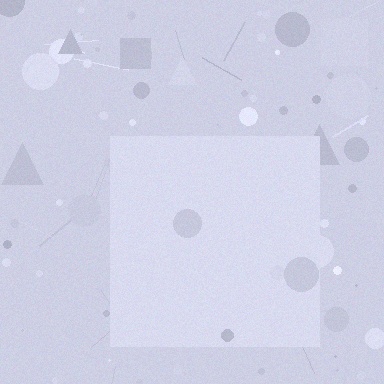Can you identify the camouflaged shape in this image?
The camouflaged shape is a square.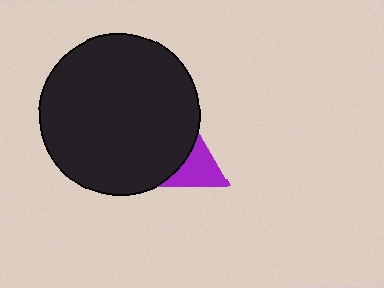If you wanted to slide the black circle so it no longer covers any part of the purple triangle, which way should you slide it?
Slide it left — that is the most direct way to separate the two shapes.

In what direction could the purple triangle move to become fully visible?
The purple triangle could move right. That would shift it out from behind the black circle entirely.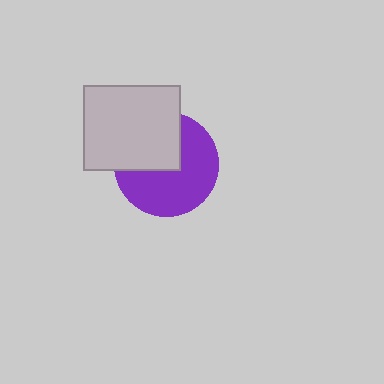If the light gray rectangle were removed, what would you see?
You would see the complete purple circle.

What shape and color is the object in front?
The object in front is a light gray rectangle.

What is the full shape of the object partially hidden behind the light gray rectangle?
The partially hidden object is a purple circle.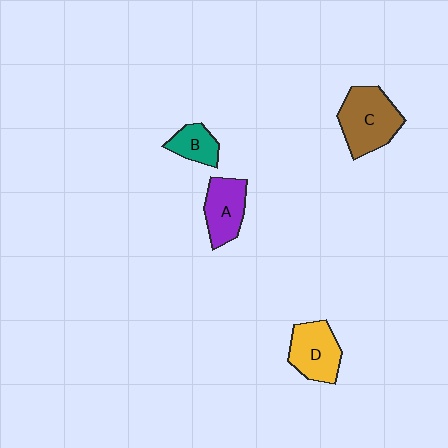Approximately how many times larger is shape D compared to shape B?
Approximately 1.7 times.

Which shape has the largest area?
Shape C (brown).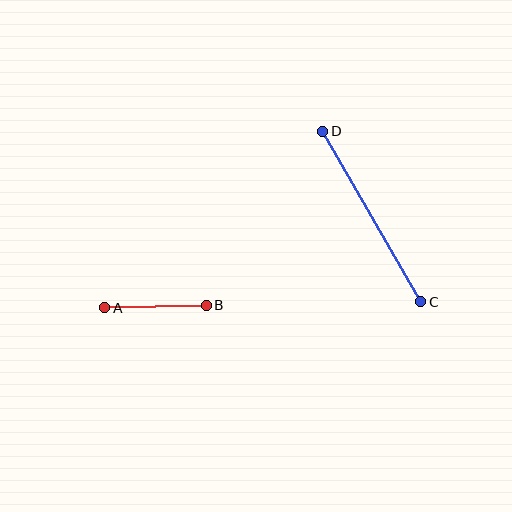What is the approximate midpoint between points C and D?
The midpoint is at approximately (372, 217) pixels.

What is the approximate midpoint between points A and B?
The midpoint is at approximately (156, 306) pixels.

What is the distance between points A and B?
The distance is approximately 102 pixels.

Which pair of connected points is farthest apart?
Points C and D are farthest apart.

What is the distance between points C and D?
The distance is approximately 196 pixels.